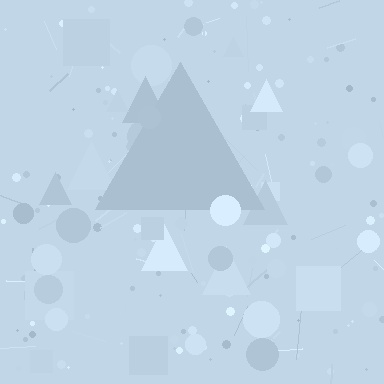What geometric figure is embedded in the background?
A triangle is embedded in the background.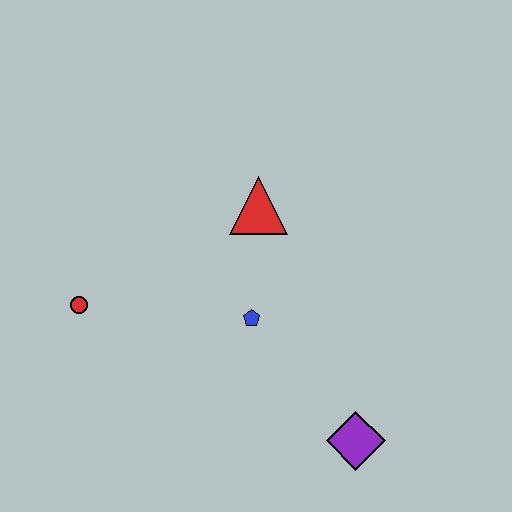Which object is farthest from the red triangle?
The purple diamond is farthest from the red triangle.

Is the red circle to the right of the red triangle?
No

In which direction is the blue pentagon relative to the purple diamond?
The blue pentagon is above the purple diamond.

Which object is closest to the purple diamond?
The blue pentagon is closest to the purple diamond.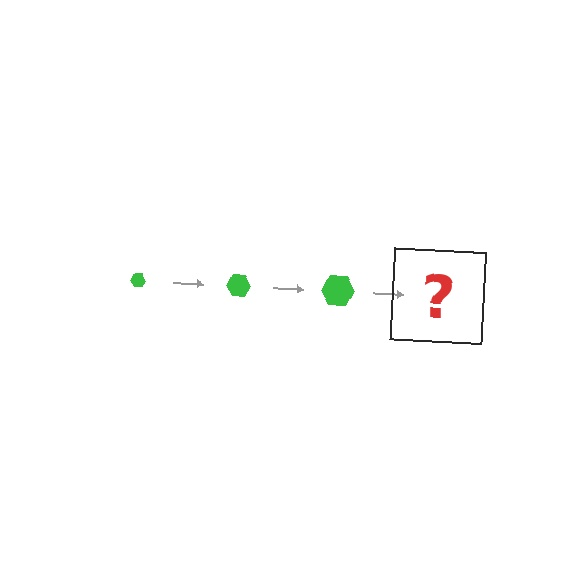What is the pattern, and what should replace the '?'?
The pattern is that the hexagon gets progressively larger each step. The '?' should be a green hexagon, larger than the previous one.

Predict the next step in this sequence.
The next step is a green hexagon, larger than the previous one.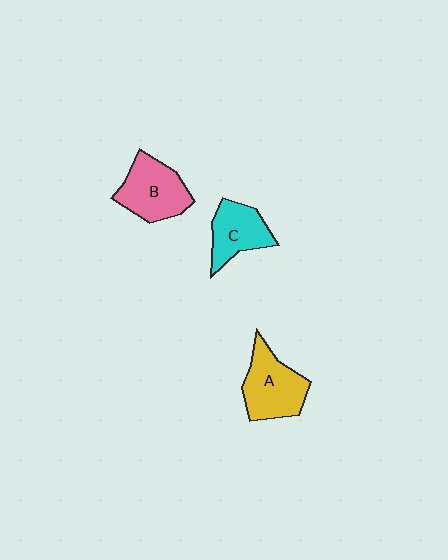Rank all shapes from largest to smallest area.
From largest to smallest: A (yellow), B (pink), C (cyan).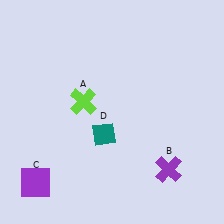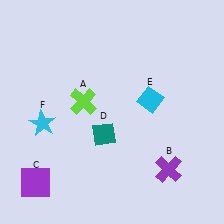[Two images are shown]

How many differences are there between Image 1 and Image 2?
There are 2 differences between the two images.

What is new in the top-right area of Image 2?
A cyan diamond (E) was added in the top-right area of Image 2.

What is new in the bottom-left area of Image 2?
A cyan star (F) was added in the bottom-left area of Image 2.